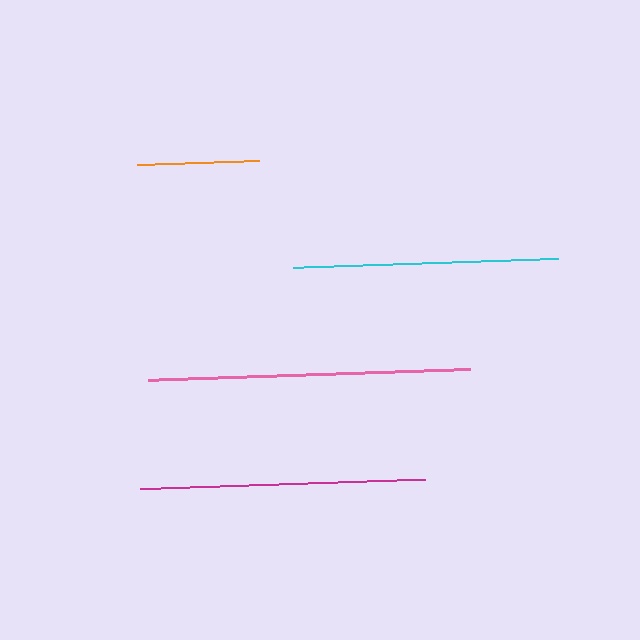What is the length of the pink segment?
The pink segment is approximately 323 pixels long.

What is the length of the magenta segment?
The magenta segment is approximately 286 pixels long.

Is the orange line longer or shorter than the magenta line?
The magenta line is longer than the orange line.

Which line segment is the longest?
The pink line is the longest at approximately 323 pixels.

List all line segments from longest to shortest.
From longest to shortest: pink, magenta, cyan, orange.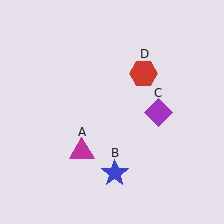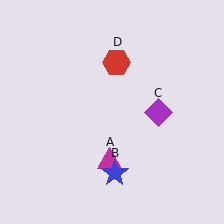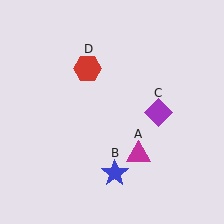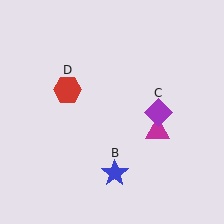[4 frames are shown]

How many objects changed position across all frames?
2 objects changed position: magenta triangle (object A), red hexagon (object D).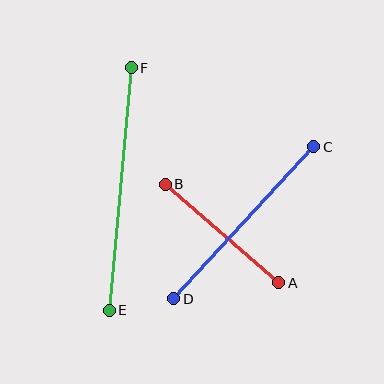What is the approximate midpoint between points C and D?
The midpoint is at approximately (244, 223) pixels.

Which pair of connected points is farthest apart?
Points E and F are farthest apart.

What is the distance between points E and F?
The distance is approximately 243 pixels.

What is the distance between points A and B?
The distance is approximately 150 pixels.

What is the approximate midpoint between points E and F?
The midpoint is at approximately (120, 189) pixels.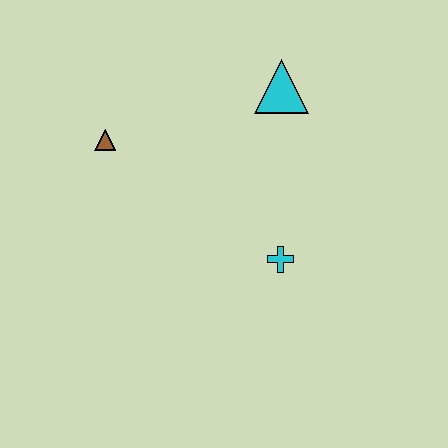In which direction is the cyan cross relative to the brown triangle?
The cyan cross is to the right of the brown triangle.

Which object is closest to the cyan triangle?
The cyan cross is closest to the cyan triangle.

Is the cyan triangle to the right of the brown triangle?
Yes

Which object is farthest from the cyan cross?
The brown triangle is farthest from the cyan cross.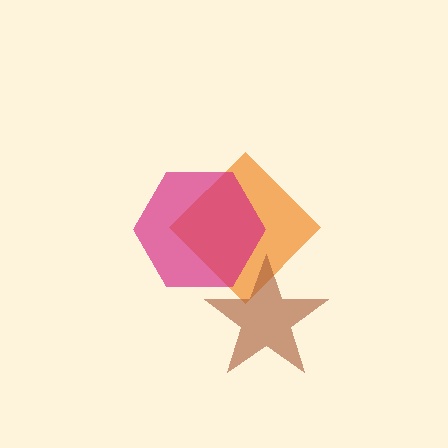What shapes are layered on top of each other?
The layered shapes are: an orange diamond, a brown star, a magenta hexagon.